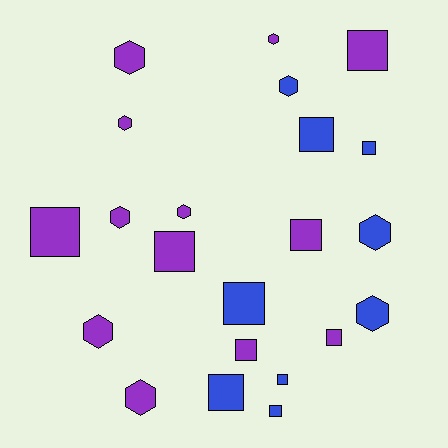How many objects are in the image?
There are 22 objects.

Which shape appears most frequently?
Square, with 12 objects.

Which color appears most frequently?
Purple, with 13 objects.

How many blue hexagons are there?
There are 3 blue hexagons.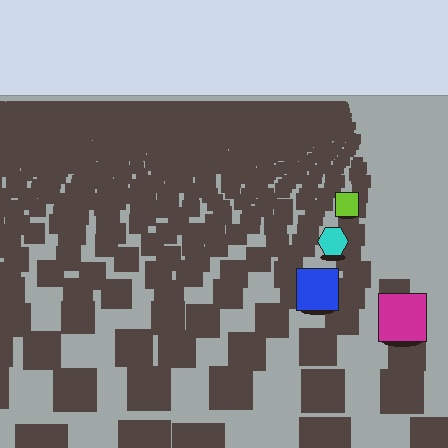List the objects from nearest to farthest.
From nearest to farthest: the magenta square, the blue square, the cyan hexagon, the lime square.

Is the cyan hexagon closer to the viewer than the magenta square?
No. The magenta square is closer — you can tell from the texture gradient: the ground texture is coarser near it.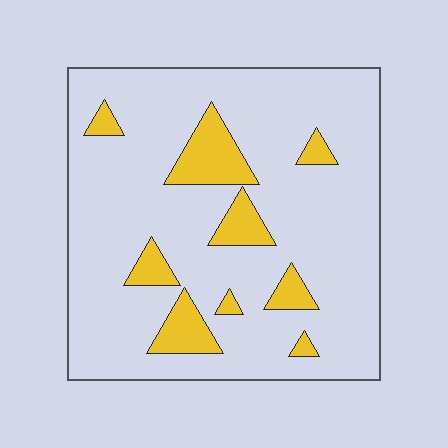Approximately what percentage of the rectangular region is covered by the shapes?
Approximately 15%.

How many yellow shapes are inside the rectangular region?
9.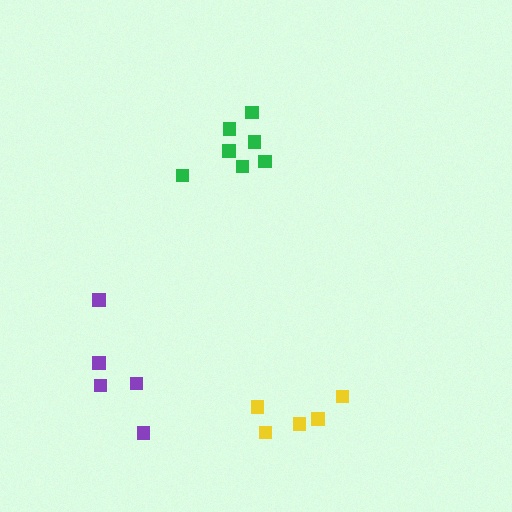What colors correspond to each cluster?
The clusters are colored: purple, green, yellow.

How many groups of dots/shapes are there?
There are 3 groups.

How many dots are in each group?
Group 1: 5 dots, Group 2: 7 dots, Group 3: 5 dots (17 total).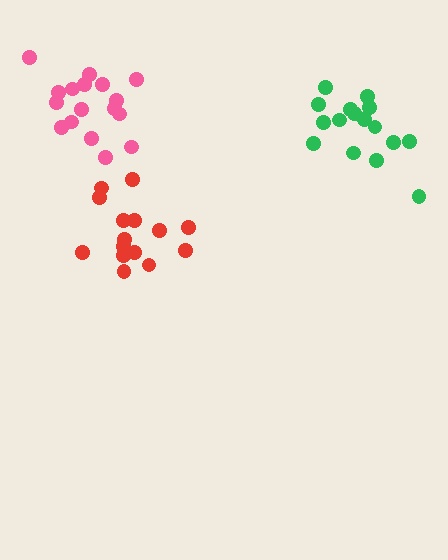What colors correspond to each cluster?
The clusters are colored: pink, red, green.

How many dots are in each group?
Group 1: 17 dots, Group 2: 15 dots, Group 3: 16 dots (48 total).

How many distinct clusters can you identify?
There are 3 distinct clusters.